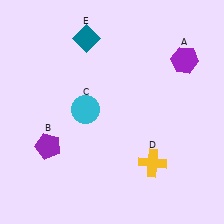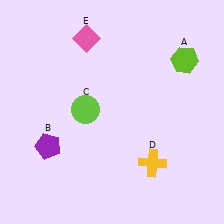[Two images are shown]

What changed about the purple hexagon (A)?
In Image 1, A is purple. In Image 2, it changed to lime.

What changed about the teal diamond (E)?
In Image 1, E is teal. In Image 2, it changed to pink.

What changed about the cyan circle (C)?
In Image 1, C is cyan. In Image 2, it changed to lime.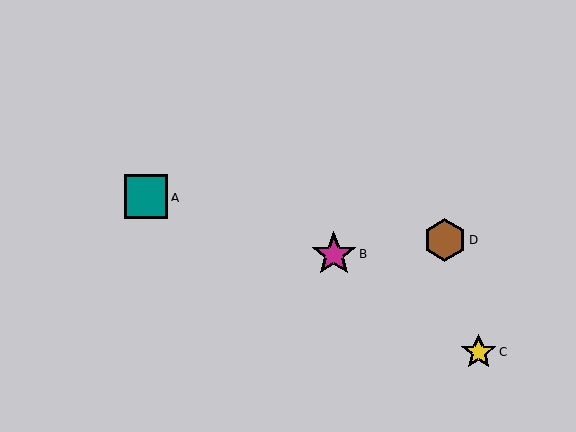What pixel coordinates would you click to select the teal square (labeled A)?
Click at (146, 197) to select the teal square A.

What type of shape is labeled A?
Shape A is a teal square.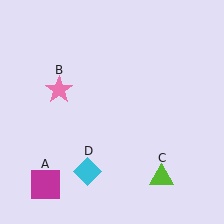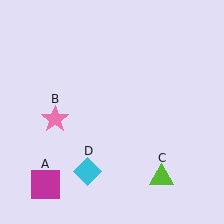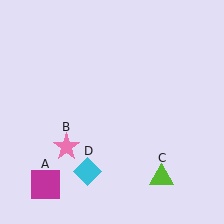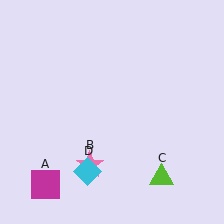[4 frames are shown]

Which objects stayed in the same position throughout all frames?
Magenta square (object A) and lime triangle (object C) and cyan diamond (object D) remained stationary.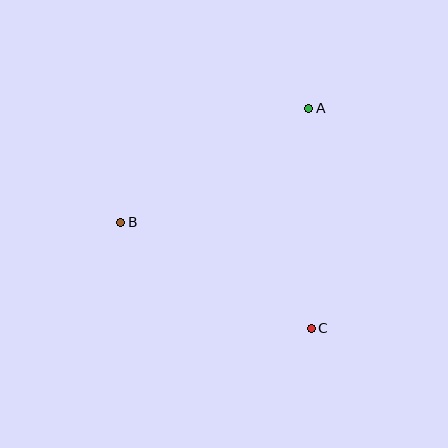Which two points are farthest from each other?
Points A and C are farthest from each other.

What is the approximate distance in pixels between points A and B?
The distance between A and B is approximately 220 pixels.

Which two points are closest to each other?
Points B and C are closest to each other.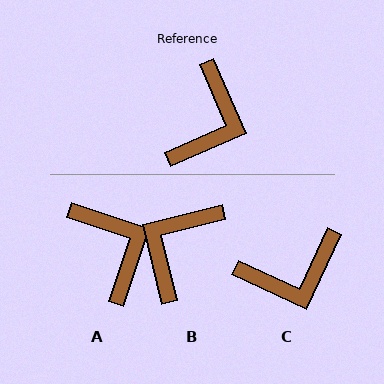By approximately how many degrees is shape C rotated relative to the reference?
Approximately 48 degrees clockwise.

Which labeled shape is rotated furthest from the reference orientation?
B, about 170 degrees away.